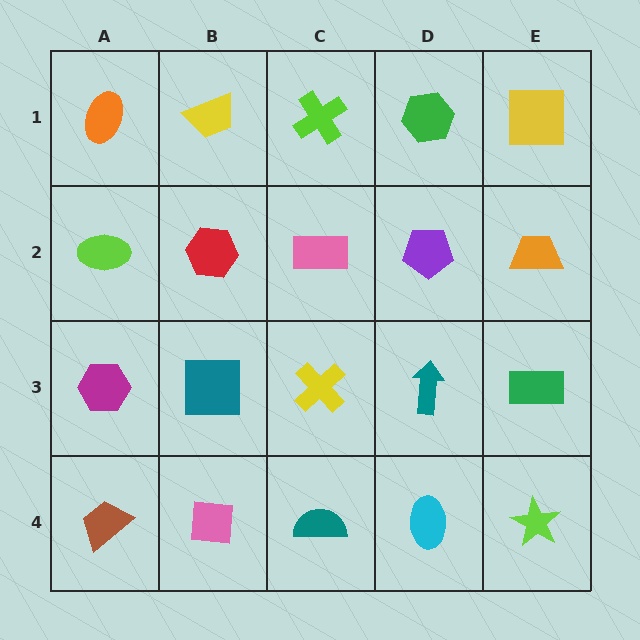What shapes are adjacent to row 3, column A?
A lime ellipse (row 2, column A), a brown trapezoid (row 4, column A), a teal square (row 3, column B).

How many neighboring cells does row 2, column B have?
4.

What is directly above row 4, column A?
A magenta hexagon.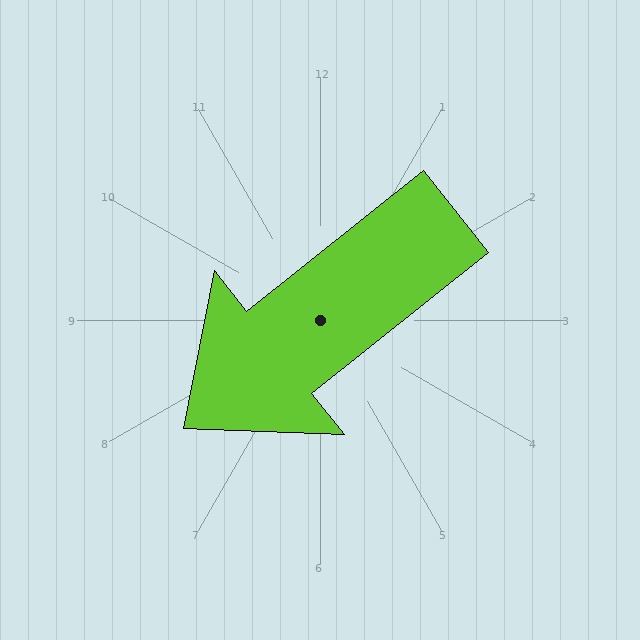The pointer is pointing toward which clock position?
Roughly 8 o'clock.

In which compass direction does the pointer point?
Southwest.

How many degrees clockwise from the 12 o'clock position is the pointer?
Approximately 232 degrees.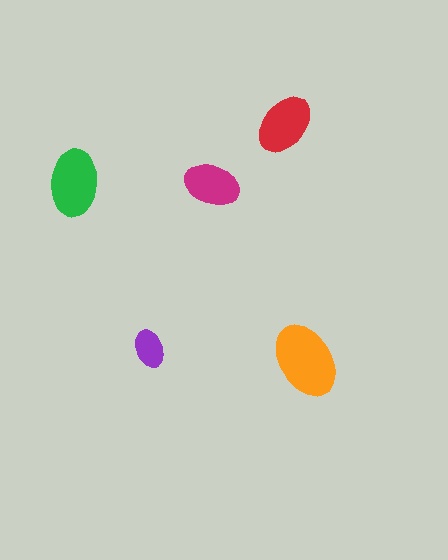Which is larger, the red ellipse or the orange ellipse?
The orange one.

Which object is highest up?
The red ellipse is topmost.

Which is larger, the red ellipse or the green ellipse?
The green one.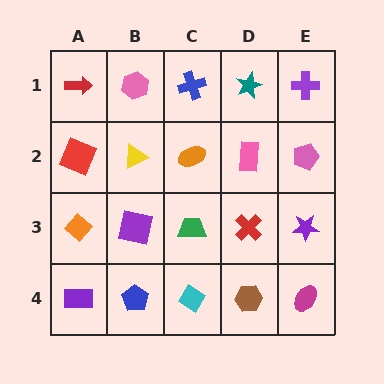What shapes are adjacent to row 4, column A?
An orange diamond (row 3, column A), a blue pentagon (row 4, column B).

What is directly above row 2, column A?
A red arrow.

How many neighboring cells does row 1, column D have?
3.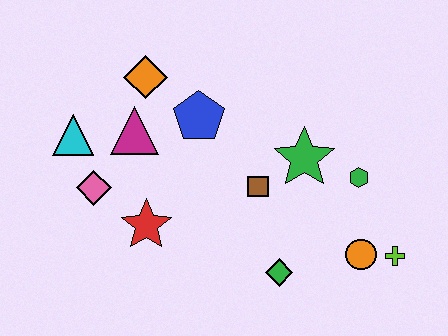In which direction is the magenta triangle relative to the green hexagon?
The magenta triangle is to the left of the green hexagon.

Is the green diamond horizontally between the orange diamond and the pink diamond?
No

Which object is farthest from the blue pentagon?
The lime cross is farthest from the blue pentagon.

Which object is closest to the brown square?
The green star is closest to the brown square.